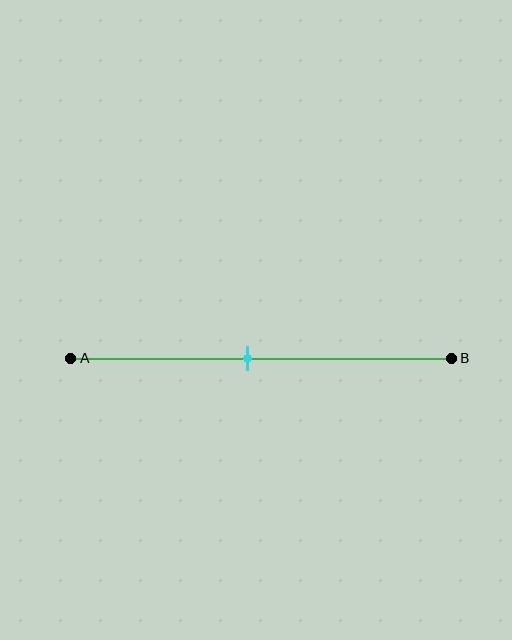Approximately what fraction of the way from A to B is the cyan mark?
The cyan mark is approximately 45% of the way from A to B.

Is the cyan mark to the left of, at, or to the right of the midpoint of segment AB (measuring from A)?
The cyan mark is to the left of the midpoint of segment AB.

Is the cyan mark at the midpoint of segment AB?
No, the mark is at about 45% from A, not at the 50% midpoint.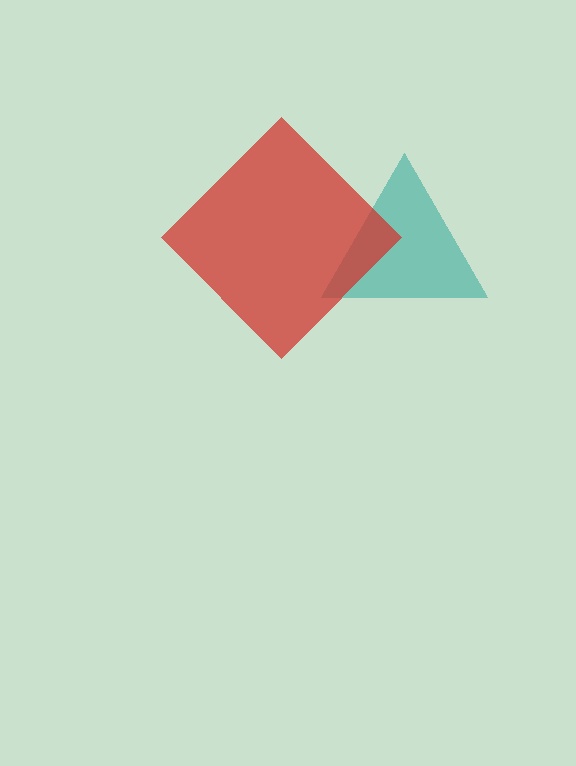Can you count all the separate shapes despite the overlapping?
Yes, there are 2 separate shapes.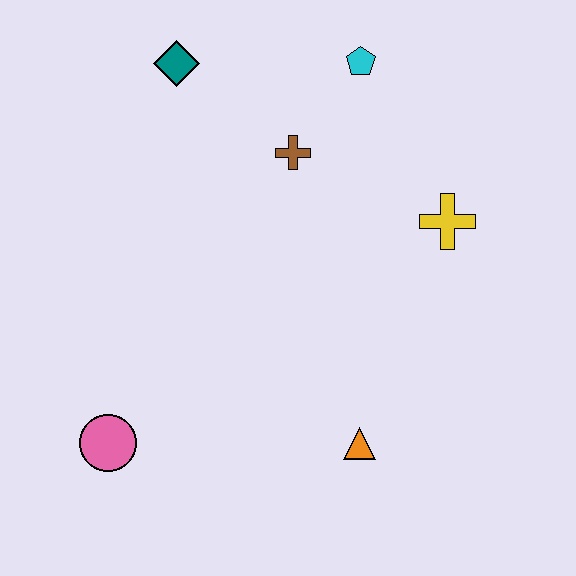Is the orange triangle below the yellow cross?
Yes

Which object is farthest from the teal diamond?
The orange triangle is farthest from the teal diamond.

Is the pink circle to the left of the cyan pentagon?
Yes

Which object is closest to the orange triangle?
The yellow cross is closest to the orange triangle.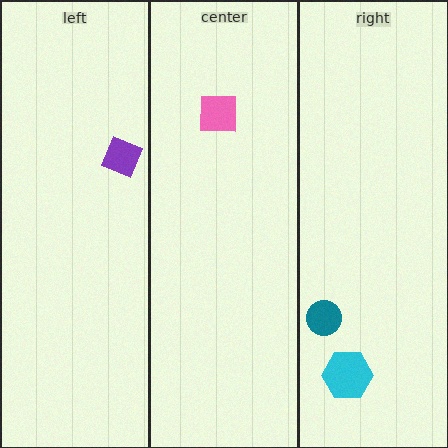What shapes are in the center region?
The pink square.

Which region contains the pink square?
The center region.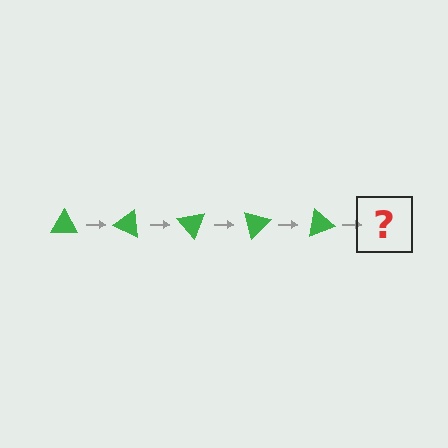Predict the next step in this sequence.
The next step is a green triangle rotated 125 degrees.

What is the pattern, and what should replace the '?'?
The pattern is that the triangle rotates 25 degrees each step. The '?' should be a green triangle rotated 125 degrees.